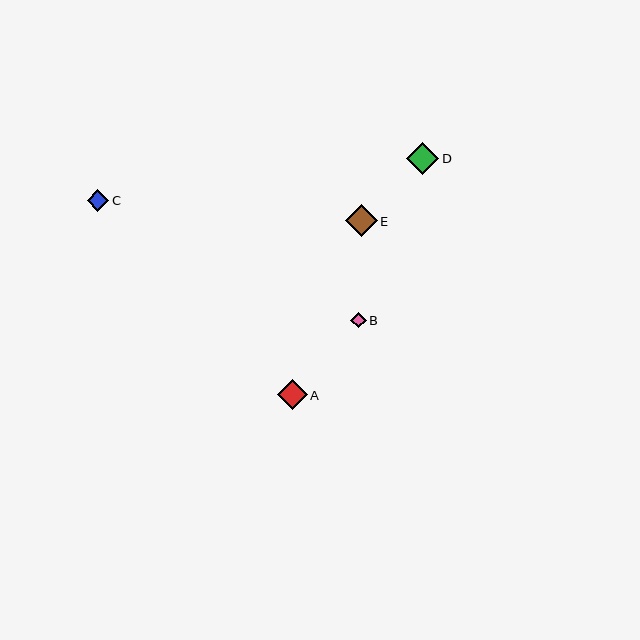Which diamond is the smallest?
Diamond B is the smallest with a size of approximately 15 pixels.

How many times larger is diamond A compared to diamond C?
Diamond A is approximately 1.4 times the size of diamond C.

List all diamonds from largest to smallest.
From largest to smallest: D, E, A, C, B.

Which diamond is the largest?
Diamond D is the largest with a size of approximately 32 pixels.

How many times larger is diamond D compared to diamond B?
Diamond D is approximately 2.1 times the size of diamond B.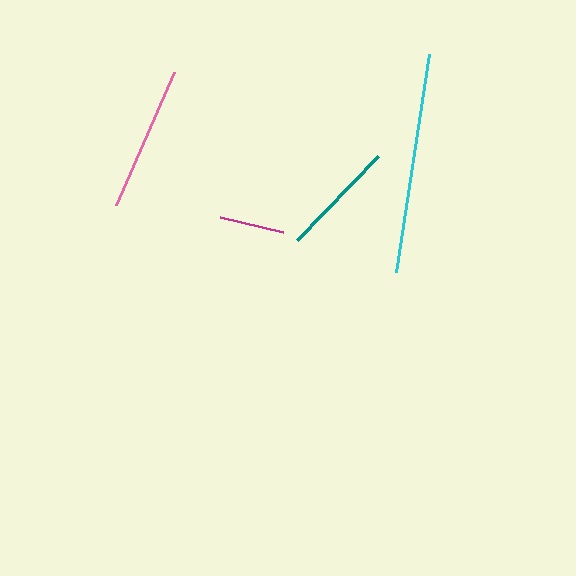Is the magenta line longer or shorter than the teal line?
The teal line is longer than the magenta line.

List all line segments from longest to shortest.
From longest to shortest: cyan, pink, teal, magenta.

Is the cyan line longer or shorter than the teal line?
The cyan line is longer than the teal line.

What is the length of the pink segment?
The pink segment is approximately 145 pixels long.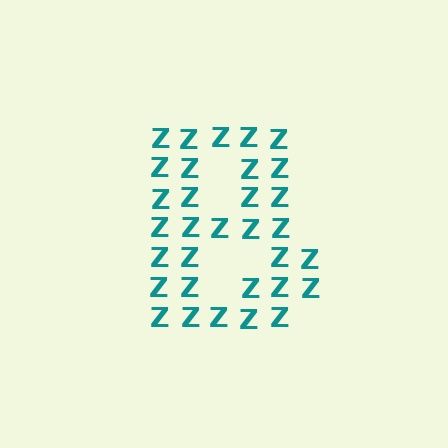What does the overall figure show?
The overall figure shows the letter B.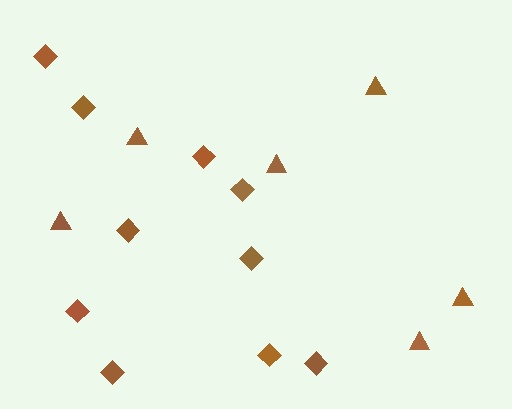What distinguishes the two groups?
There are 2 groups: one group of diamonds (10) and one group of triangles (6).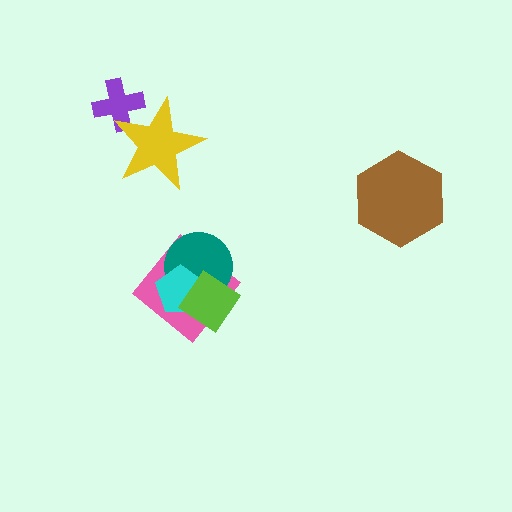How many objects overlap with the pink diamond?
3 objects overlap with the pink diamond.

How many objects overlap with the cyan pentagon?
3 objects overlap with the cyan pentagon.